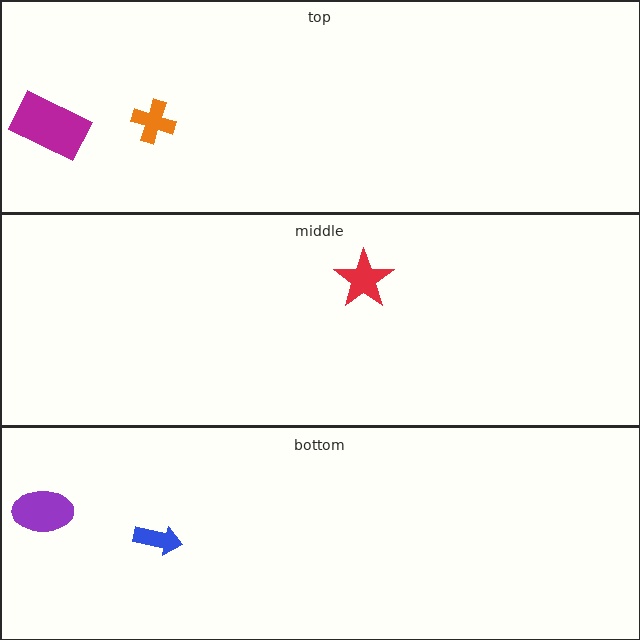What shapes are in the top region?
The orange cross, the magenta rectangle.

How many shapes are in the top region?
2.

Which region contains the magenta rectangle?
The top region.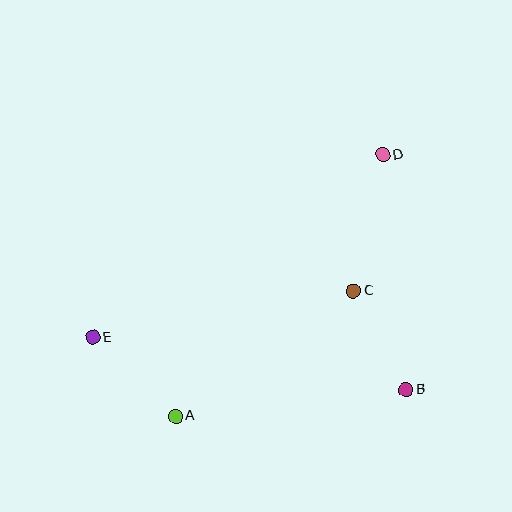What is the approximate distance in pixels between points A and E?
The distance between A and E is approximately 114 pixels.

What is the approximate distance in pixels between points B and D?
The distance between B and D is approximately 236 pixels.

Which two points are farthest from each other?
Points D and E are farthest from each other.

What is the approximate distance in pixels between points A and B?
The distance between A and B is approximately 232 pixels.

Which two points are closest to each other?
Points B and C are closest to each other.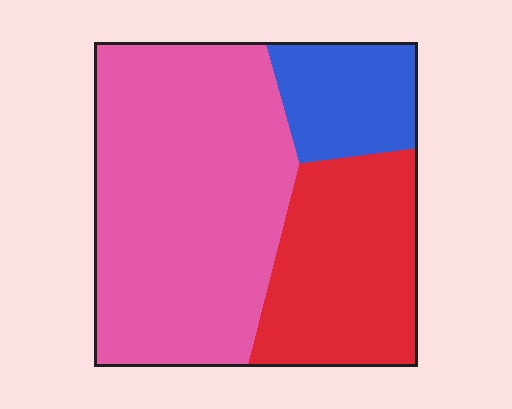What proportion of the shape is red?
Red covers 29% of the shape.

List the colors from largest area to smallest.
From largest to smallest: pink, red, blue.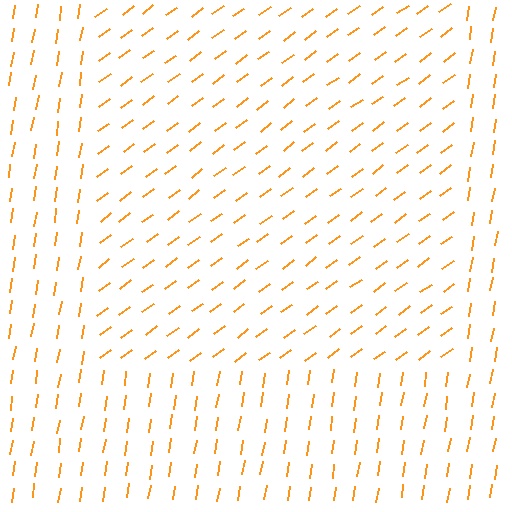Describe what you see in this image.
The image is filled with small orange line segments. A rectangle region in the image has lines oriented differently from the surrounding lines, creating a visible texture boundary.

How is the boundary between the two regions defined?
The boundary is defined purely by a change in line orientation (approximately 45 degrees difference). All lines are the same color and thickness.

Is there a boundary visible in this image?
Yes, there is a texture boundary formed by a change in line orientation.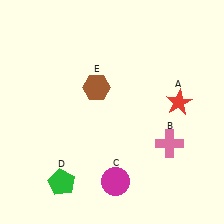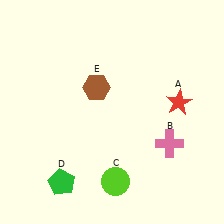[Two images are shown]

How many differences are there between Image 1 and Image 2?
There is 1 difference between the two images.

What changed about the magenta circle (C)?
In Image 1, C is magenta. In Image 2, it changed to lime.